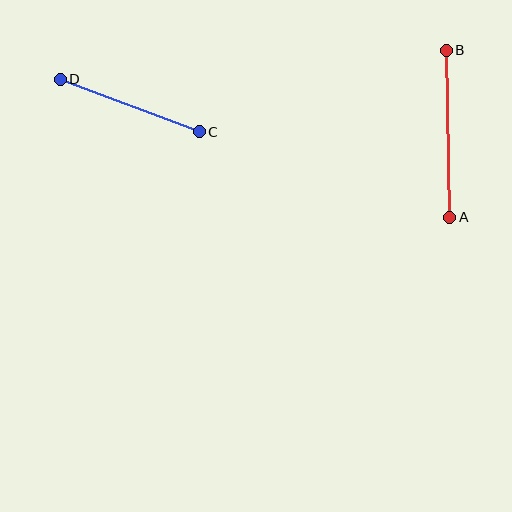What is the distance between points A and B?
The distance is approximately 167 pixels.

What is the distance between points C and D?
The distance is approximately 148 pixels.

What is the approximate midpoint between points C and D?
The midpoint is at approximately (130, 105) pixels.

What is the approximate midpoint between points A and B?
The midpoint is at approximately (448, 134) pixels.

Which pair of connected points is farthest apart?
Points A and B are farthest apart.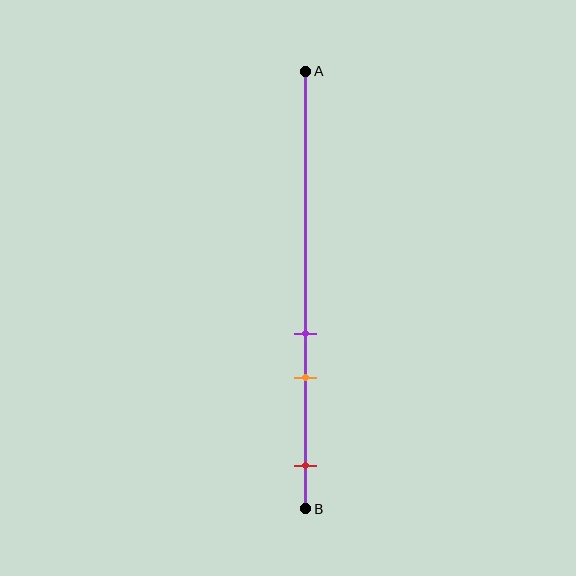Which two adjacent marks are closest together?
The purple and orange marks are the closest adjacent pair.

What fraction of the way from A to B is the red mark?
The red mark is approximately 90% (0.9) of the way from A to B.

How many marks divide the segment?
There are 3 marks dividing the segment.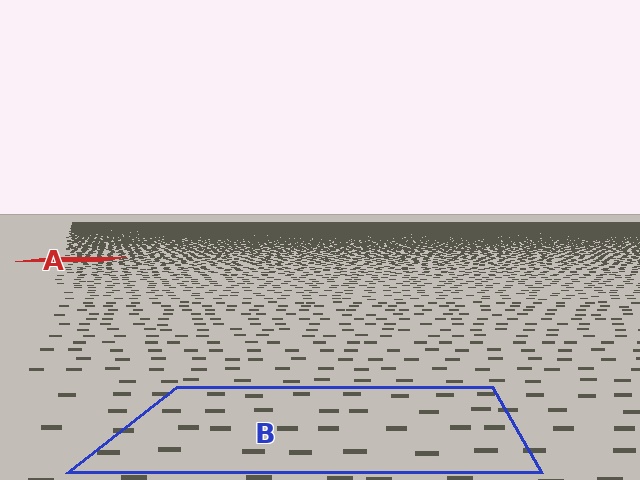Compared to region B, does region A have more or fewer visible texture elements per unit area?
Region A has more texture elements per unit area — they are packed more densely because it is farther away.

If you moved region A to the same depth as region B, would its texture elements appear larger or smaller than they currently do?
They would appear larger. At a closer depth, the same texture elements are projected at a bigger on-screen size.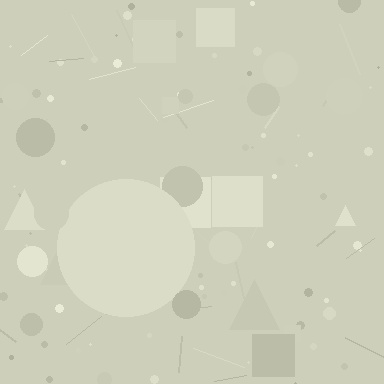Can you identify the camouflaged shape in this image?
The camouflaged shape is a circle.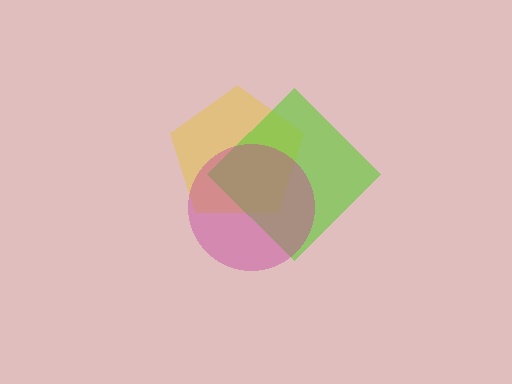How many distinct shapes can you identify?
There are 3 distinct shapes: a yellow pentagon, a lime diamond, a magenta circle.